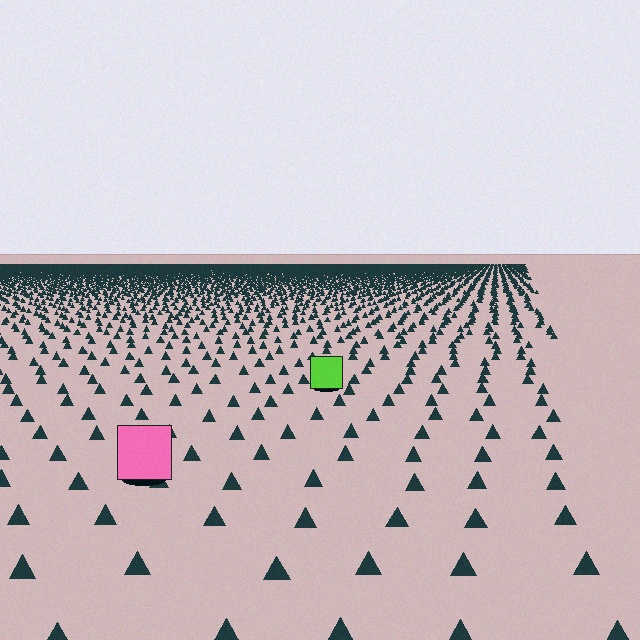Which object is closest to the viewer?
The pink square is closest. The texture marks near it are larger and more spread out.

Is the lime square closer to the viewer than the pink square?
No. The pink square is closer — you can tell from the texture gradient: the ground texture is coarser near it.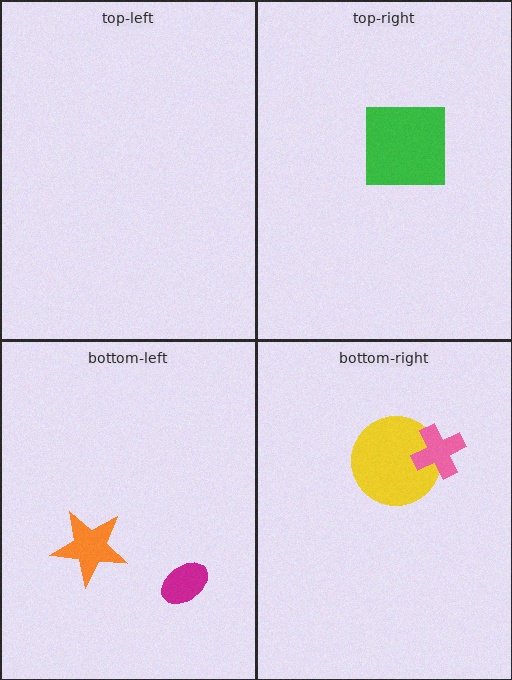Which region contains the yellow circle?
The bottom-right region.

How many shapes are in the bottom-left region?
2.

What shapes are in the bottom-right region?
The yellow circle, the pink cross.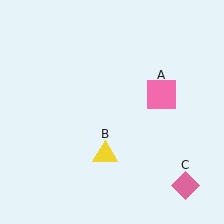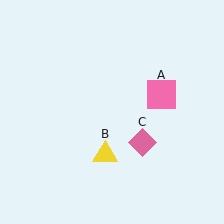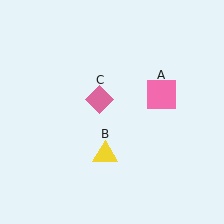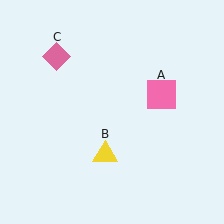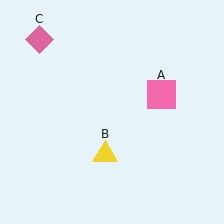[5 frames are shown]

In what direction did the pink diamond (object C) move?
The pink diamond (object C) moved up and to the left.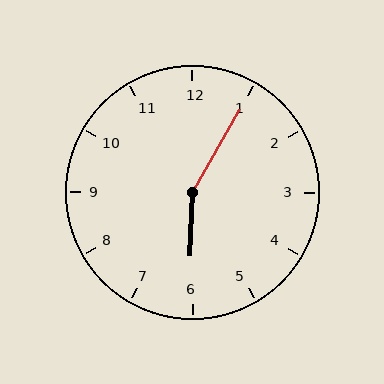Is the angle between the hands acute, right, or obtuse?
It is obtuse.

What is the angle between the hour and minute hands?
Approximately 152 degrees.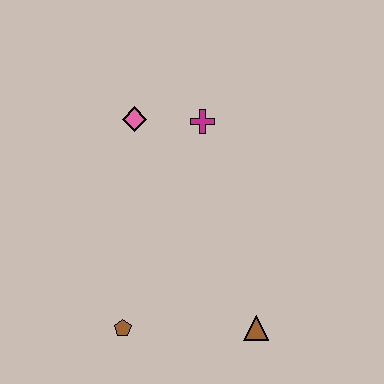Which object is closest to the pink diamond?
The magenta cross is closest to the pink diamond.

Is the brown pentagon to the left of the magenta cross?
Yes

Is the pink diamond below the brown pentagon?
No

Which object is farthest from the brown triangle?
The pink diamond is farthest from the brown triangle.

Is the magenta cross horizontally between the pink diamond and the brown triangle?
Yes